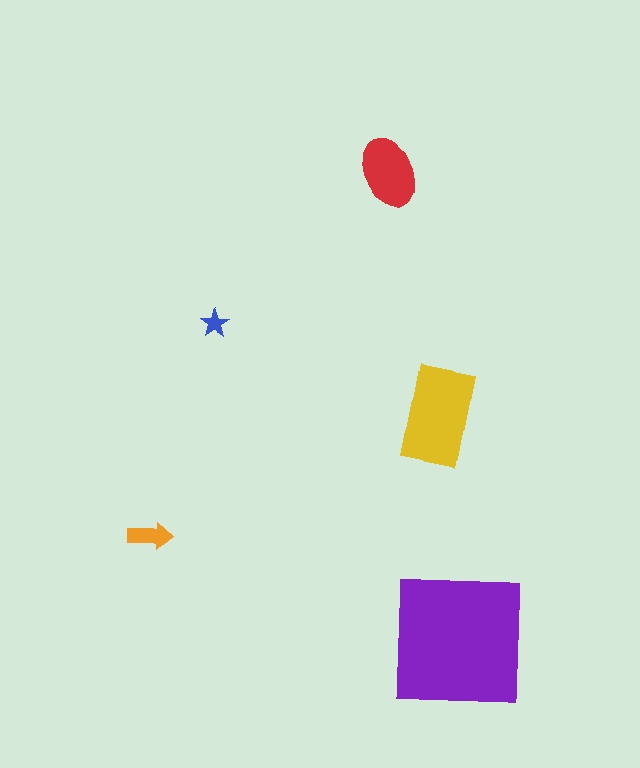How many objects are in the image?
There are 5 objects in the image.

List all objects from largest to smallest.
The purple square, the yellow rectangle, the red ellipse, the orange arrow, the blue star.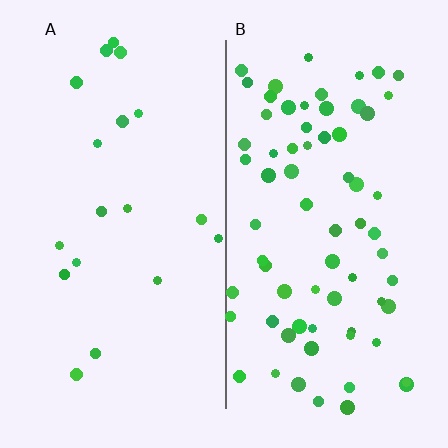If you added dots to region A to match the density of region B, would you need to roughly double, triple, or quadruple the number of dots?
Approximately quadruple.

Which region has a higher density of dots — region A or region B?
B (the right).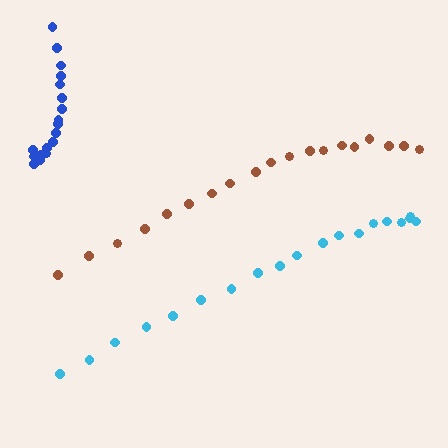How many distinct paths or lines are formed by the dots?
There are 3 distinct paths.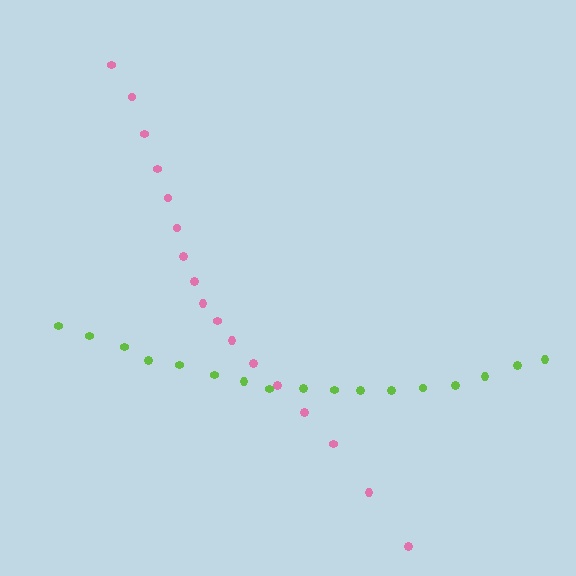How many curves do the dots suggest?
There are 2 distinct paths.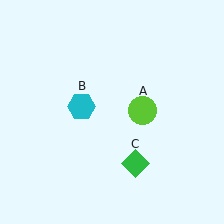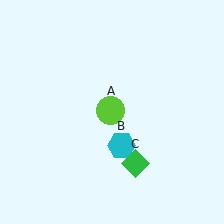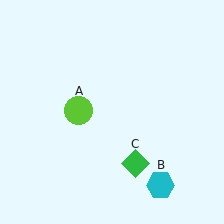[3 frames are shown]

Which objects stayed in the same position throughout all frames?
Green diamond (object C) remained stationary.